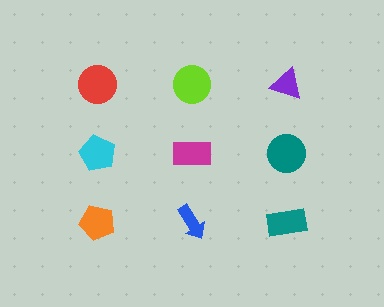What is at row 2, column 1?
A cyan pentagon.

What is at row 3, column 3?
A teal rectangle.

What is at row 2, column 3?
A teal circle.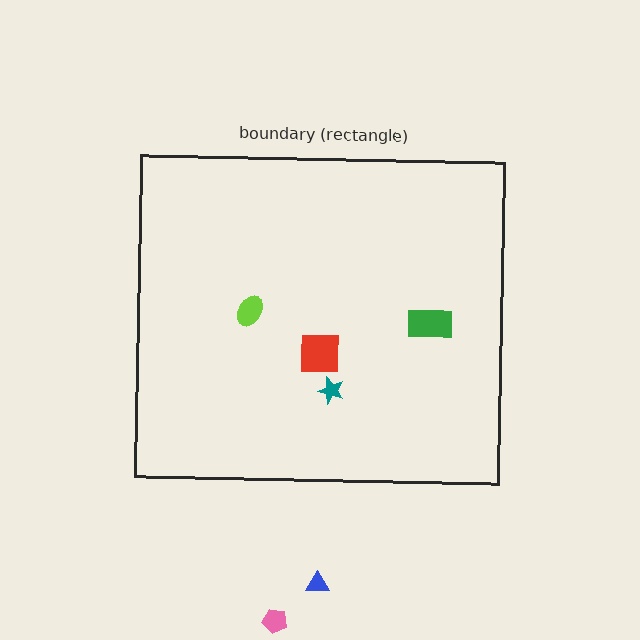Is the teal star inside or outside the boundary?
Inside.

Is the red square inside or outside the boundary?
Inside.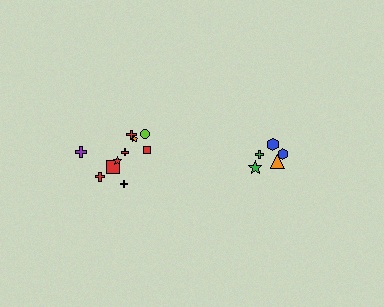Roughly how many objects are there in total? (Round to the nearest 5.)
Roughly 15 objects in total.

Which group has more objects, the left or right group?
The left group.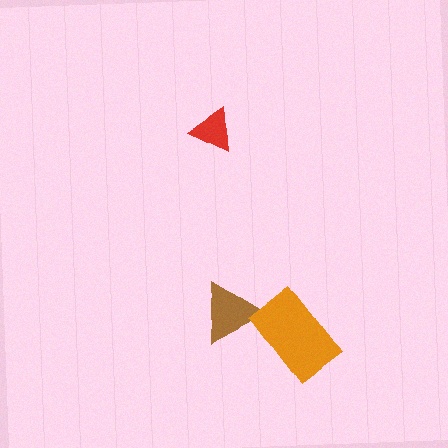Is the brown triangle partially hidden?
Yes, it is partially covered by another shape.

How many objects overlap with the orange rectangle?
1 object overlaps with the orange rectangle.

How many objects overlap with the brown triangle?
1 object overlaps with the brown triangle.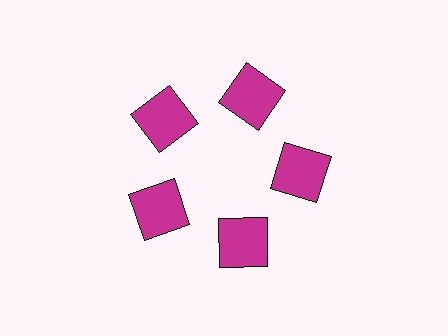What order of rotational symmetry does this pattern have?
This pattern has 5-fold rotational symmetry.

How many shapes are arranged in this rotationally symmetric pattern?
There are 5 shapes, arranged in 5 groups of 1.